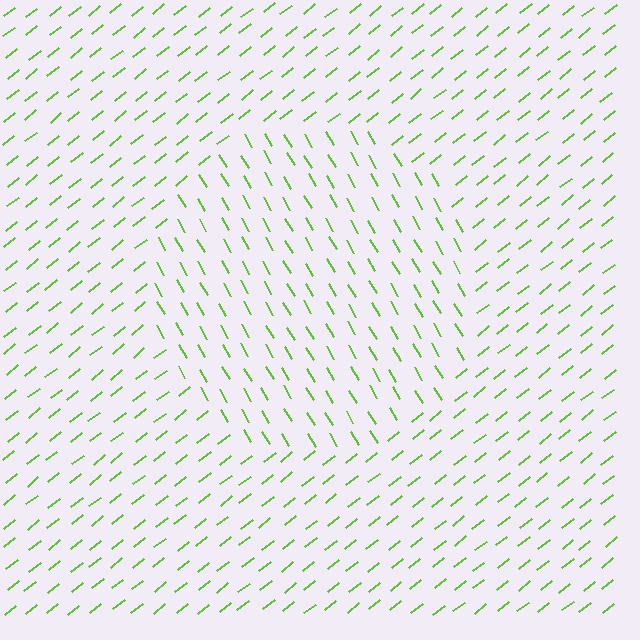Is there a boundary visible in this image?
Yes, there is a texture boundary formed by a change in line orientation.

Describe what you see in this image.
The image is filled with small lime line segments. A circle region in the image has lines oriented differently from the surrounding lines, creating a visible texture boundary.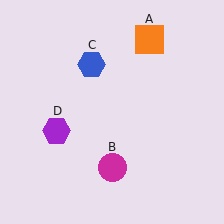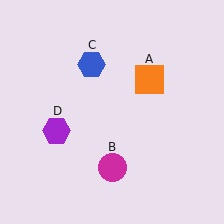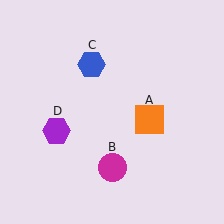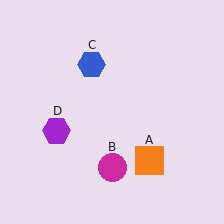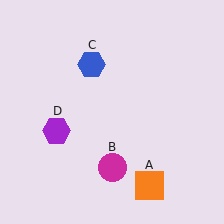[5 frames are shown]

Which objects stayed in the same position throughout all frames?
Magenta circle (object B) and blue hexagon (object C) and purple hexagon (object D) remained stationary.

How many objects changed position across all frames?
1 object changed position: orange square (object A).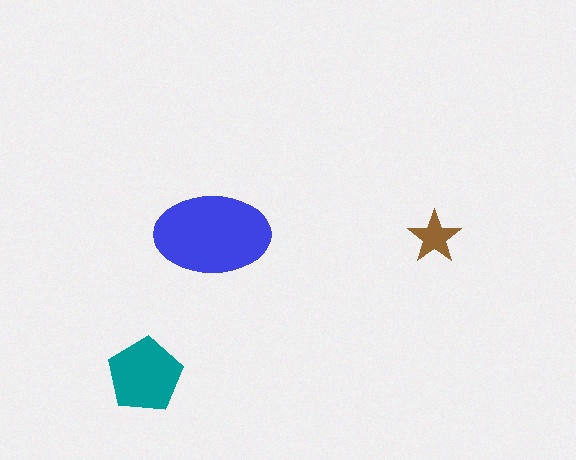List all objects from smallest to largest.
The brown star, the teal pentagon, the blue ellipse.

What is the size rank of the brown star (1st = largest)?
3rd.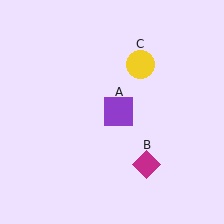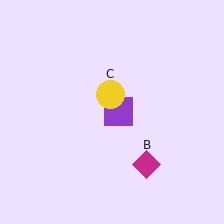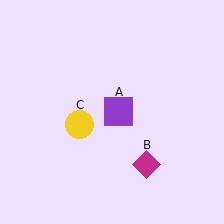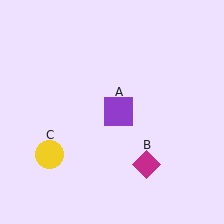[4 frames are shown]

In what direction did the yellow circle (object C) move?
The yellow circle (object C) moved down and to the left.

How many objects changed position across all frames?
1 object changed position: yellow circle (object C).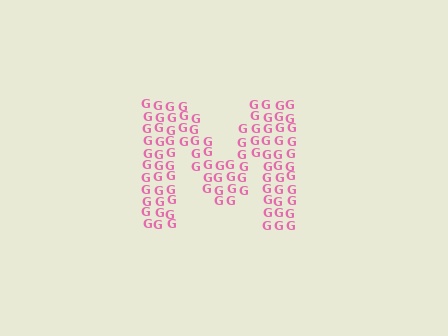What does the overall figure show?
The overall figure shows the letter M.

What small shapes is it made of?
It is made of small letter G's.